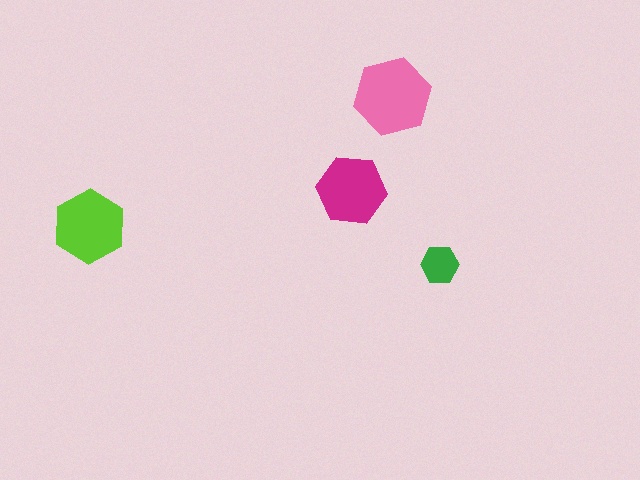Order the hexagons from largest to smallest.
the pink one, the lime one, the magenta one, the green one.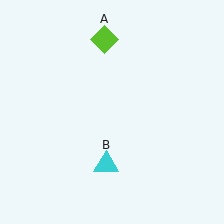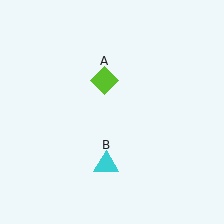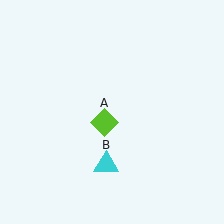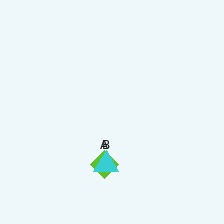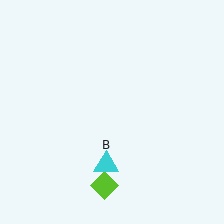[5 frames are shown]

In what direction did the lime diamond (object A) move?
The lime diamond (object A) moved down.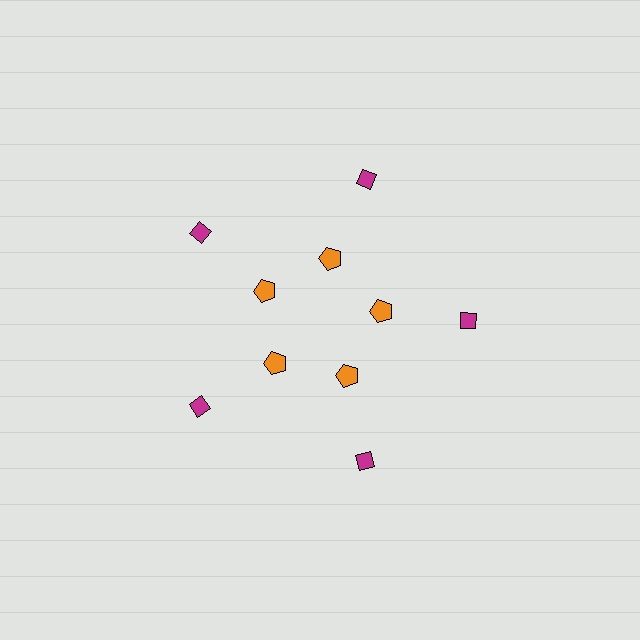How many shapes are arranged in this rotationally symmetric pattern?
There are 10 shapes, arranged in 5 groups of 2.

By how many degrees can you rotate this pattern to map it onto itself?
The pattern maps onto itself every 72 degrees of rotation.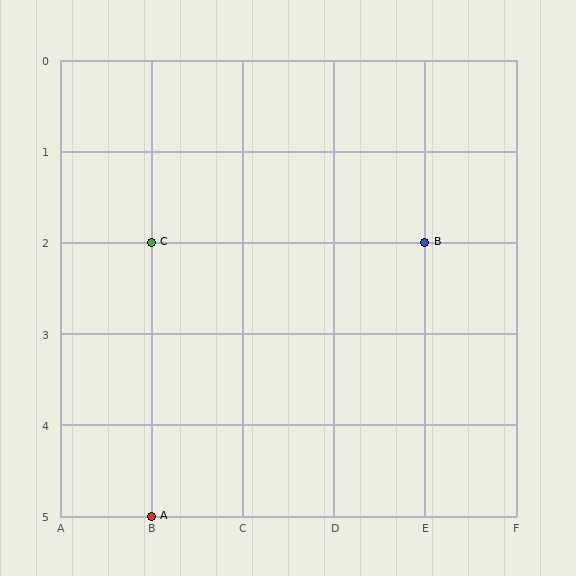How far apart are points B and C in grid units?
Points B and C are 3 columns apart.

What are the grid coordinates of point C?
Point C is at grid coordinates (B, 2).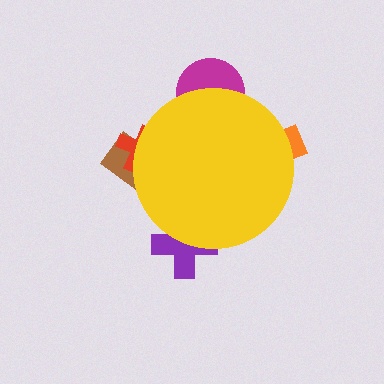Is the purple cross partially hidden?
Yes, the purple cross is partially hidden behind the yellow circle.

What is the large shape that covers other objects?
A yellow circle.